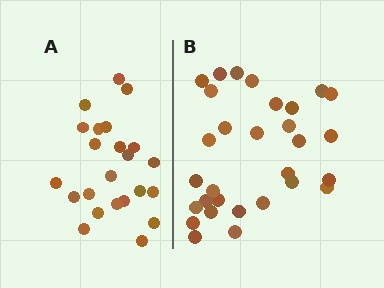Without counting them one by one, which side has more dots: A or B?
Region B (the right region) has more dots.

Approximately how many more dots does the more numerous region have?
Region B has roughly 8 or so more dots than region A.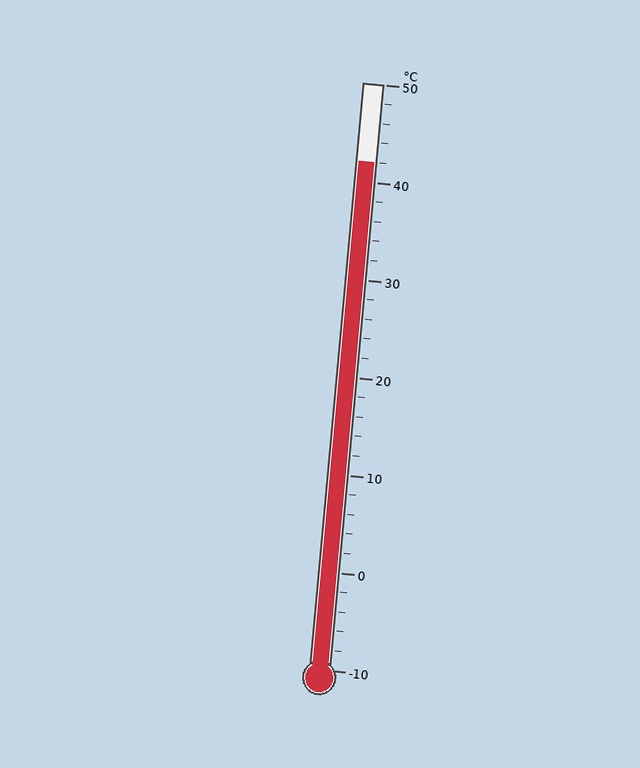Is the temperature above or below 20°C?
The temperature is above 20°C.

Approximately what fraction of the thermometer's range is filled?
The thermometer is filled to approximately 85% of its range.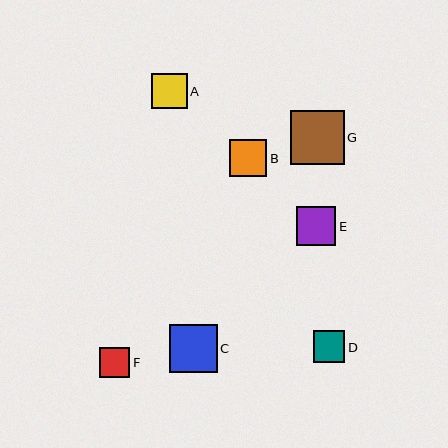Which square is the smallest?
Square F is the smallest with a size of approximately 30 pixels.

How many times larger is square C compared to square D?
Square C is approximately 1.5 times the size of square D.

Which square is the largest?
Square G is the largest with a size of approximately 54 pixels.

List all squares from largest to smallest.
From largest to smallest: G, C, E, B, A, D, F.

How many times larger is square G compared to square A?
Square G is approximately 1.5 times the size of square A.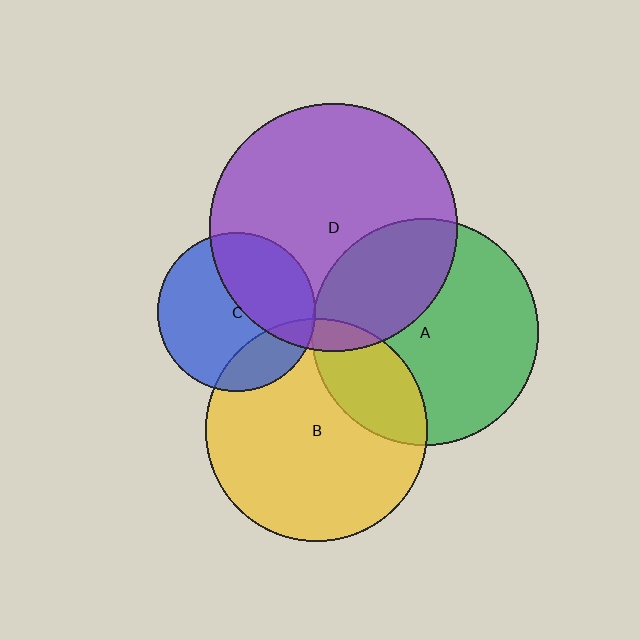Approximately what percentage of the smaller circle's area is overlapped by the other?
Approximately 5%.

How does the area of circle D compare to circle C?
Approximately 2.4 times.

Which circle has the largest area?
Circle D (purple).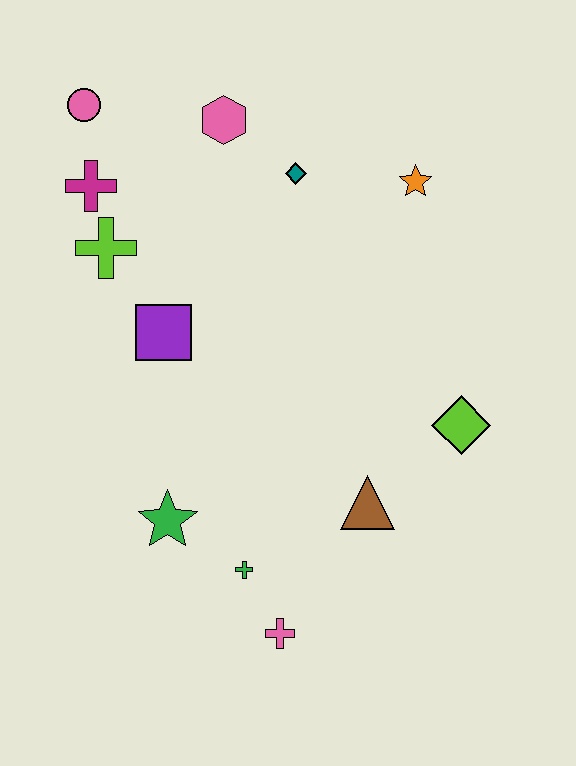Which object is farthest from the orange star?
The pink cross is farthest from the orange star.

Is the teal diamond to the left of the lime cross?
No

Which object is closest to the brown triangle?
The lime diamond is closest to the brown triangle.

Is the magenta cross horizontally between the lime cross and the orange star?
No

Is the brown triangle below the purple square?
Yes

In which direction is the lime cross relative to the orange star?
The lime cross is to the left of the orange star.